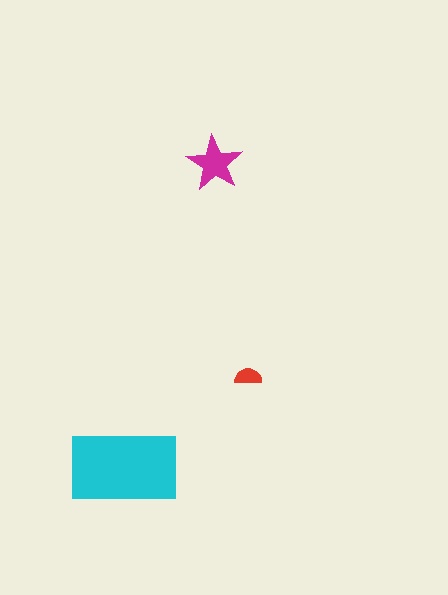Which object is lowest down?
The cyan rectangle is bottommost.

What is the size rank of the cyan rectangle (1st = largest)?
1st.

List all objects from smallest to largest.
The red semicircle, the magenta star, the cyan rectangle.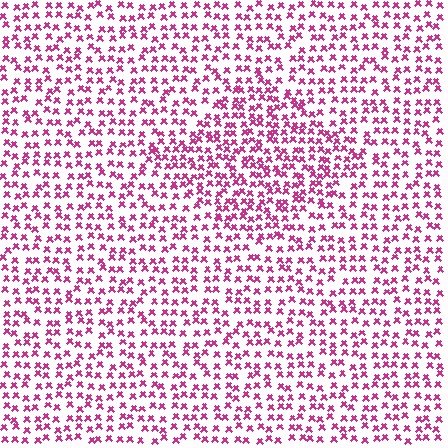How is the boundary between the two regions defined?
The boundary is defined by a change in element density (approximately 1.5x ratio). All elements are the same color, size, and shape.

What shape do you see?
I see a diamond.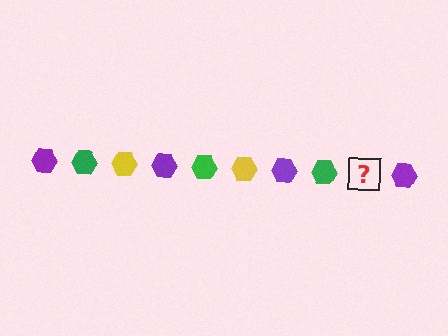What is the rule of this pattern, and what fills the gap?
The rule is that the pattern cycles through purple, green, yellow hexagons. The gap should be filled with a yellow hexagon.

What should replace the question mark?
The question mark should be replaced with a yellow hexagon.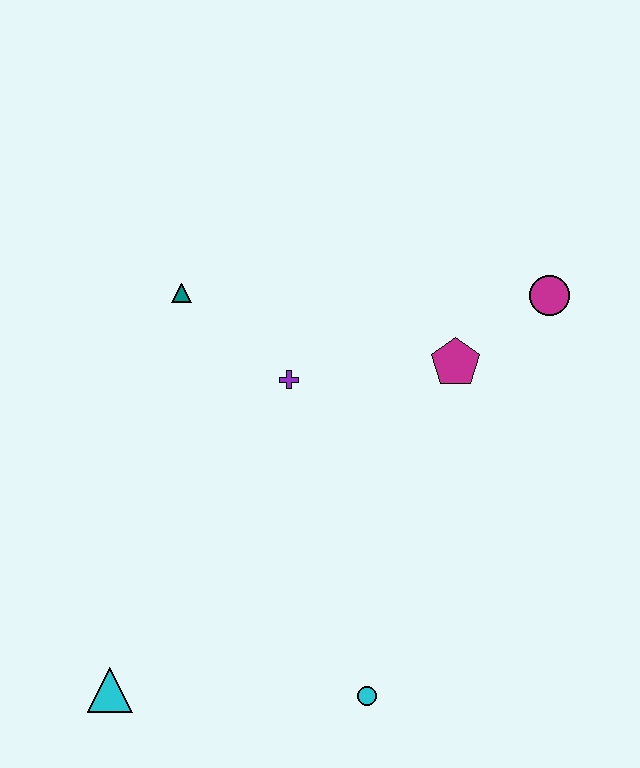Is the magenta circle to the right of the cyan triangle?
Yes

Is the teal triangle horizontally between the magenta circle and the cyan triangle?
Yes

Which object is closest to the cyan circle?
The cyan triangle is closest to the cyan circle.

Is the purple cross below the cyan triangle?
No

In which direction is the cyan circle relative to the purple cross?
The cyan circle is below the purple cross.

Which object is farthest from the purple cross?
The cyan triangle is farthest from the purple cross.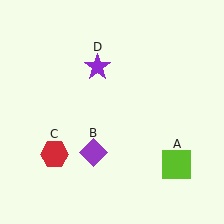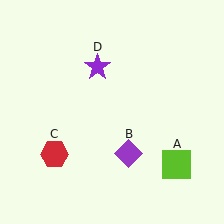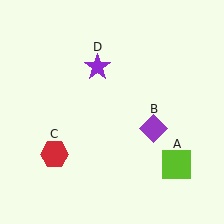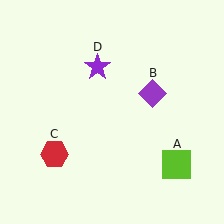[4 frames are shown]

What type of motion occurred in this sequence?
The purple diamond (object B) rotated counterclockwise around the center of the scene.